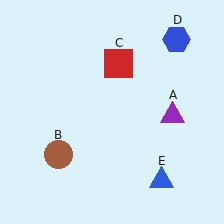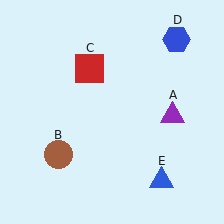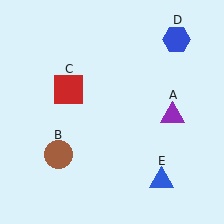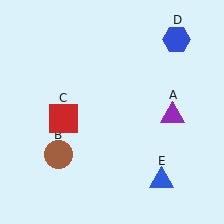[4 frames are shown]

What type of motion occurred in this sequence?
The red square (object C) rotated counterclockwise around the center of the scene.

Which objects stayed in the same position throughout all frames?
Purple triangle (object A) and brown circle (object B) and blue hexagon (object D) and blue triangle (object E) remained stationary.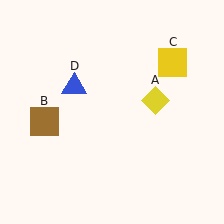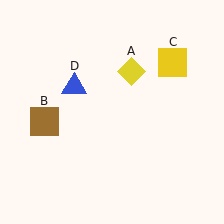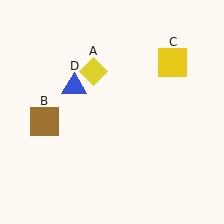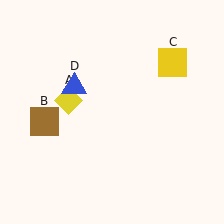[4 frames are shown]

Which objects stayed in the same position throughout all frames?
Brown square (object B) and yellow square (object C) and blue triangle (object D) remained stationary.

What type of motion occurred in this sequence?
The yellow diamond (object A) rotated counterclockwise around the center of the scene.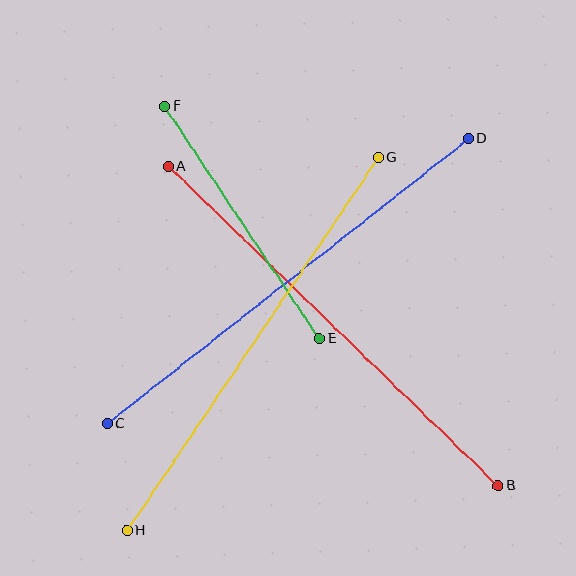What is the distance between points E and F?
The distance is approximately 279 pixels.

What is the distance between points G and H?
The distance is approximately 450 pixels.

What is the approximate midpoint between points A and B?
The midpoint is at approximately (333, 326) pixels.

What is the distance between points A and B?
The distance is approximately 459 pixels.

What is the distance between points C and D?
The distance is approximately 460 pixels.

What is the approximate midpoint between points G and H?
The midpoint is at approximately (252, 344) pixels.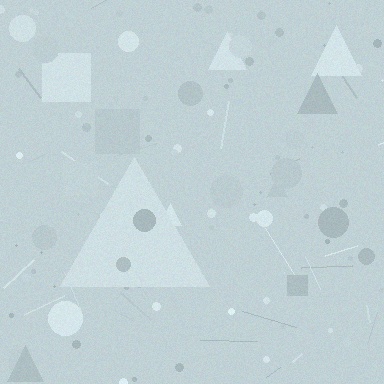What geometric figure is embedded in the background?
A triangle is embedded in the background.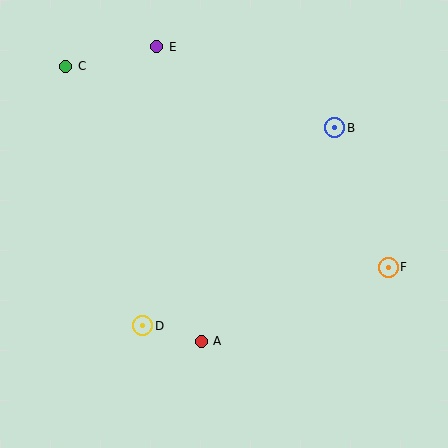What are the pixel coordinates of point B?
Point B is at (335, 128).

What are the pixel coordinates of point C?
Point C is at (66, 66).